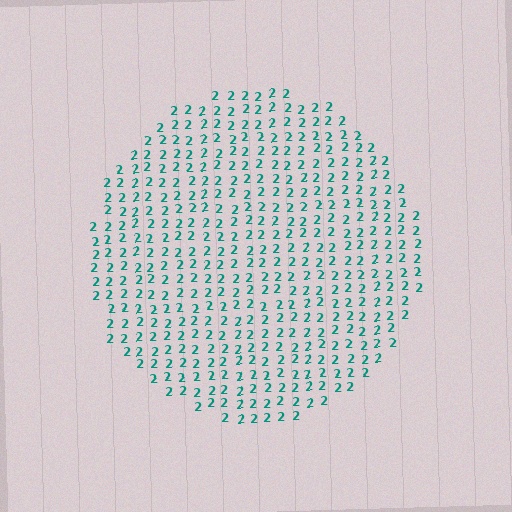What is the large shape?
The large shape is a circle.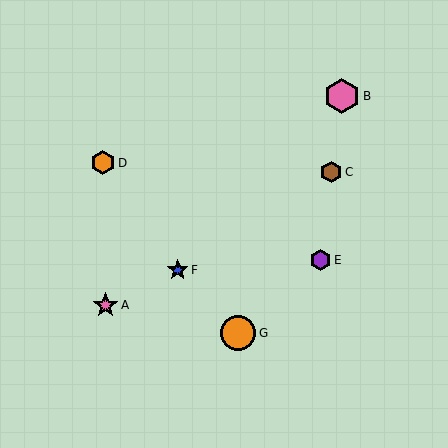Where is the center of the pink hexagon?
The center of the pink hexagon is at (342, 96).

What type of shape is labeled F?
Shape F is a blue star.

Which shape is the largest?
The orange circle (labeled G) is the largest.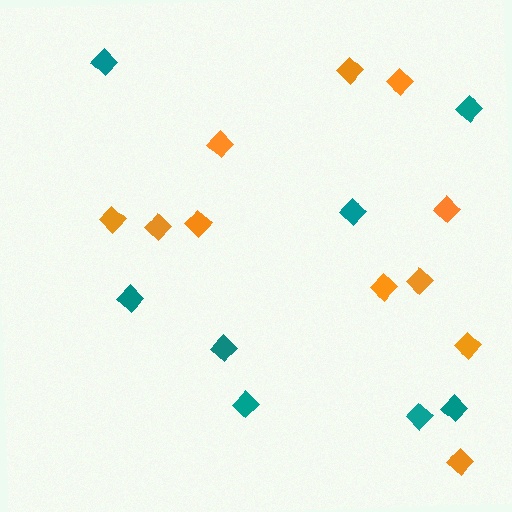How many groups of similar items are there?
There are 2 groups: one group of orange diamonds (11) and one group of teal diamonds (8).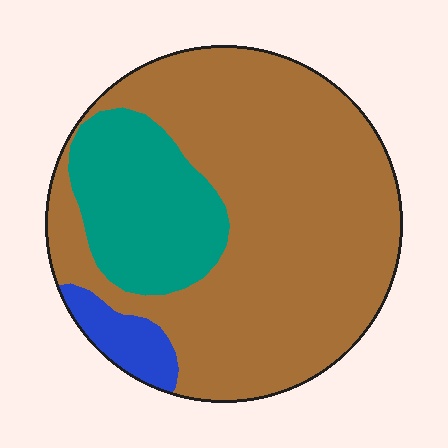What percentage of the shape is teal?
Teal covers around 20% of the shape.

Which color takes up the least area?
Blue, at roughly 5%.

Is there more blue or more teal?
Teal.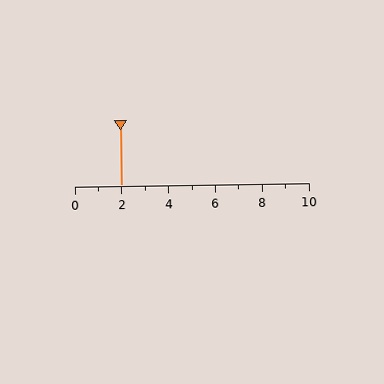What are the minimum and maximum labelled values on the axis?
The axis runs from 0 to 10.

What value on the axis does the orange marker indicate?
The marker indicates approximately 2.